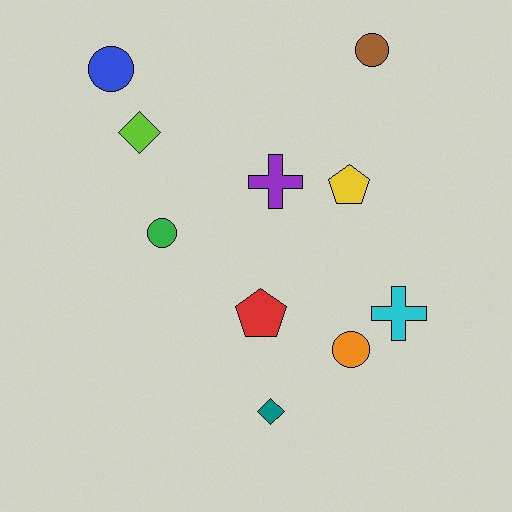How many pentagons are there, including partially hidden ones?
There are 2 pentagons.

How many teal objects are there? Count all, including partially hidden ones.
There is 1 teal object.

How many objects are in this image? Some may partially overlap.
There are 10 objects.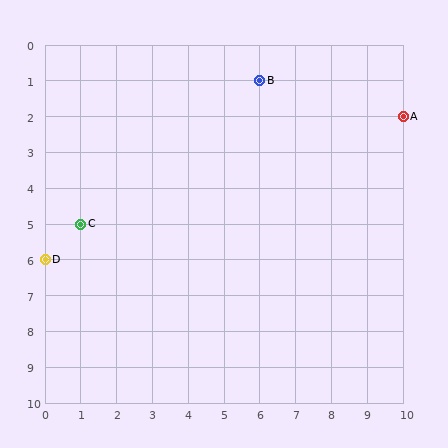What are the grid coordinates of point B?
Point B is at grid coordinates (6, 1).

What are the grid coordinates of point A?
Point A is at grid coordinates (10, 2).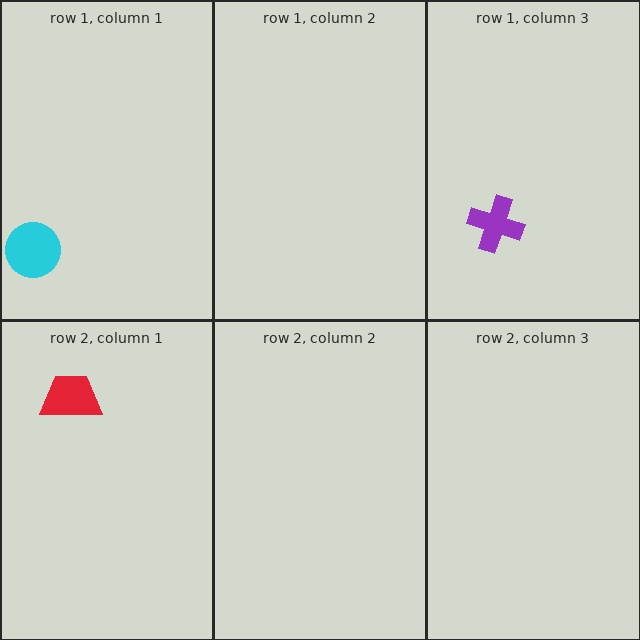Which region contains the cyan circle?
The row 1, column 1 region.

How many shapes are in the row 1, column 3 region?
1.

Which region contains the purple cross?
The row 1, column 3 region.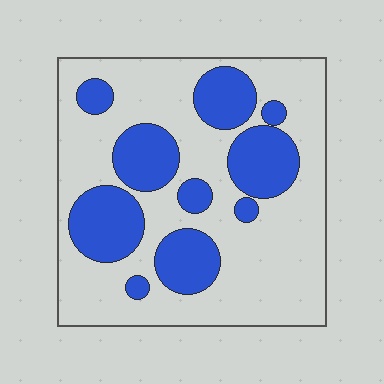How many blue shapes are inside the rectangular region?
10.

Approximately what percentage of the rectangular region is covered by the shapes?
Approximately 30%.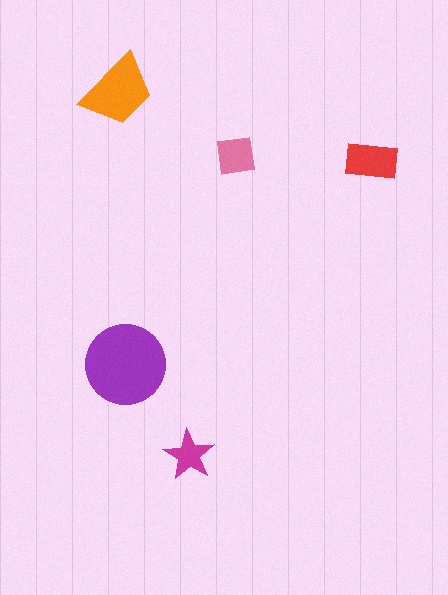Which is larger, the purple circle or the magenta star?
The purple circle.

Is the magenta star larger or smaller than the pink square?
Smaller.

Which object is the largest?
The purple circle.